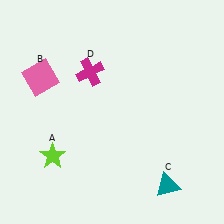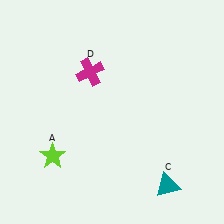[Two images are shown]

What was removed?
The pink square (B) was removed in Image 2.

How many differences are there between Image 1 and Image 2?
There is 1 difference between the two images.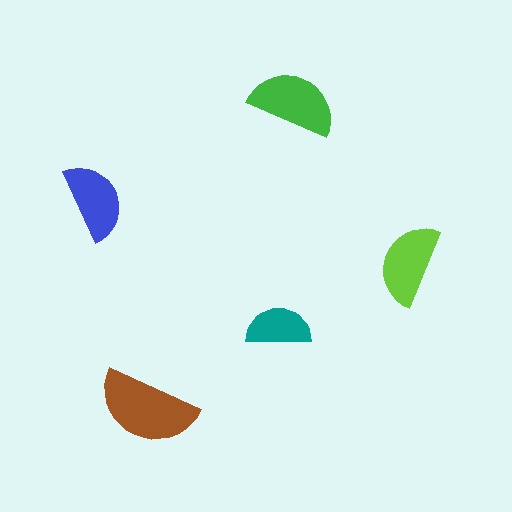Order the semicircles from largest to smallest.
the brown one, the green one, the lime one, the blue one, the teal one.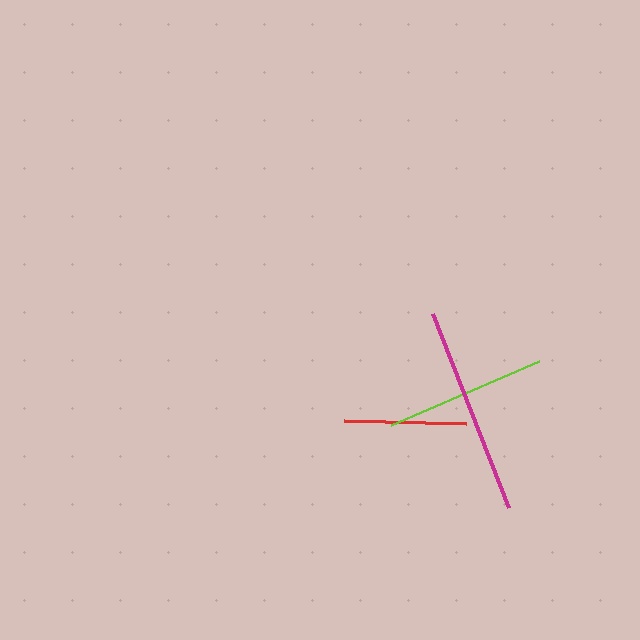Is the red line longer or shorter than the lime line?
The lime line is longer than the red line.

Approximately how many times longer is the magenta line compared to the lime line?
The magenta line is approximately 1.3 times the length of the lime line.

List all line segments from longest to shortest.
From longest to shortest: magenta, lime, red.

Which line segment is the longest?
The magenta line is the longest at approximately 208 pixels.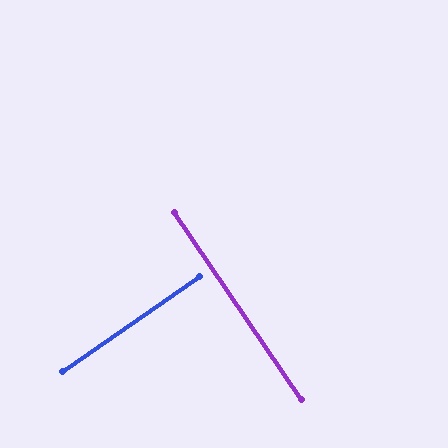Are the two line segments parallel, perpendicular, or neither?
Perpendicular — they meet at approximately 90°.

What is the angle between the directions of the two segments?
Approximately 90 degrees.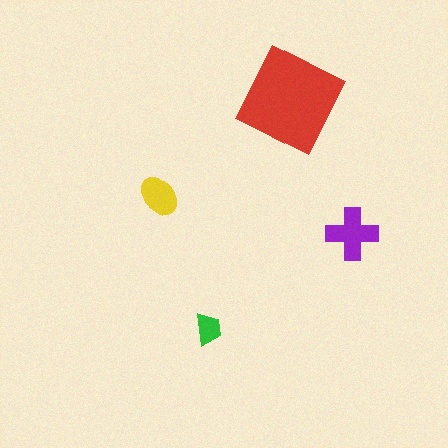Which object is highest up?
The red diamond is topmost.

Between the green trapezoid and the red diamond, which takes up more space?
The red diamond.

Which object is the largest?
The red diamond.